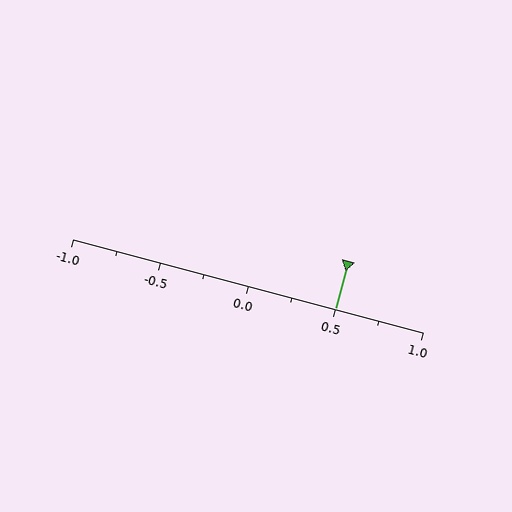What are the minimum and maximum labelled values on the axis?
The axis runs from -1.0 to 1.0.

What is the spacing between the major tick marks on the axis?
The major ticks are spaced 0.5 apart.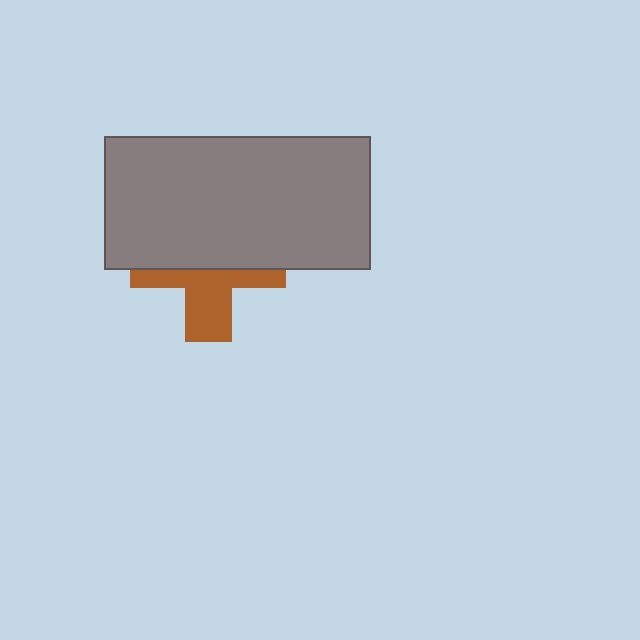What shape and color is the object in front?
The object in front is a gray rectangle.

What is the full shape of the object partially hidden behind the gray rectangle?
The partially hidden object is a brown cross.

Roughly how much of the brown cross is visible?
A small part of it is visible (roughly 42%).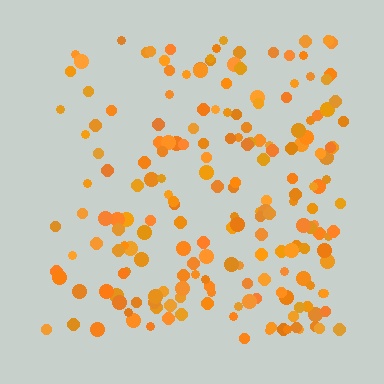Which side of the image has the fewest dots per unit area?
The left.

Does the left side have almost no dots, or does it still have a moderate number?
Still a moderate number, just noticeably fewer than the right.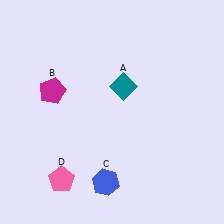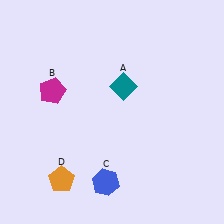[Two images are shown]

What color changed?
The pentagon (D) changed from pink in Image 1 to orange in Image 2.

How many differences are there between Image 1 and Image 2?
There is 1 difference between the two images.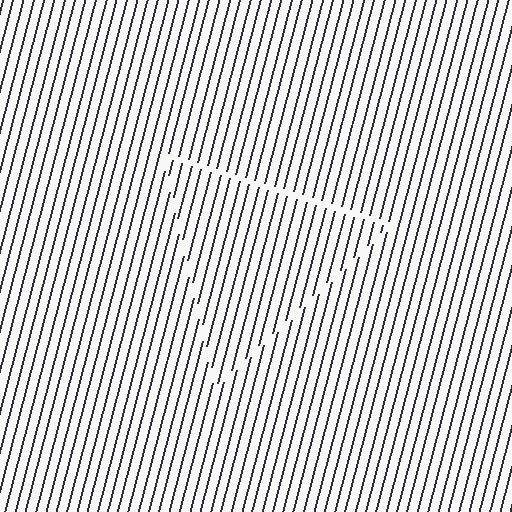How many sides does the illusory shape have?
3 sides — the line-ends trace a triangle.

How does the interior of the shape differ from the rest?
The interior of the shape contains the same grating, shifted by half a period — the contour is defined by the phase discontinuity where line-ends from the inner and outer gratings abut.